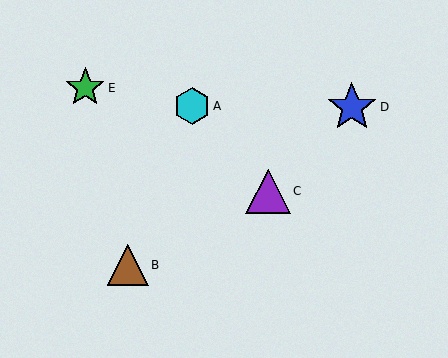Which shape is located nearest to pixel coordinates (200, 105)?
The cyan hexagon (labeled A) at (192, 106) is nearest to that location.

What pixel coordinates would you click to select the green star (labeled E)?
Click at (85, 88) to select the green star E.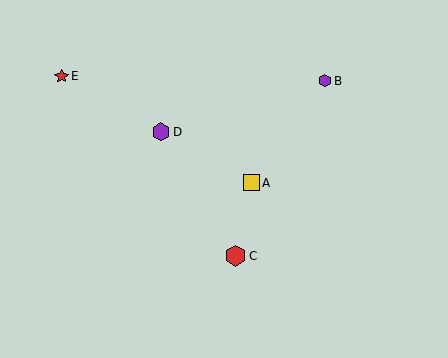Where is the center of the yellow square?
The center of the yellow square is at (251, 183).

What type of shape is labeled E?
Shape E is a red star.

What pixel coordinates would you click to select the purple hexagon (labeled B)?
Click at (325, 81) to select the purple hexagon B.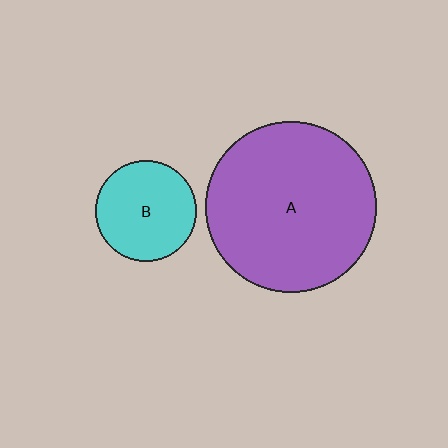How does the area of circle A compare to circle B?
Approximately 2.9 times.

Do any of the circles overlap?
No, none of the circles overlap.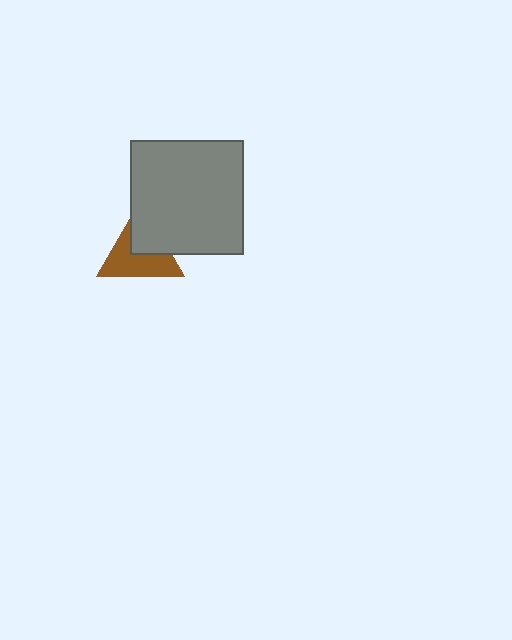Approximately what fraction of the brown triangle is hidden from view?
Roughly 40% of the brown triangle is hidden behind the gray square.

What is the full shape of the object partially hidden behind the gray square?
The partially hidden object is a brown triangle.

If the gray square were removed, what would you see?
You would see the complete brown triangle.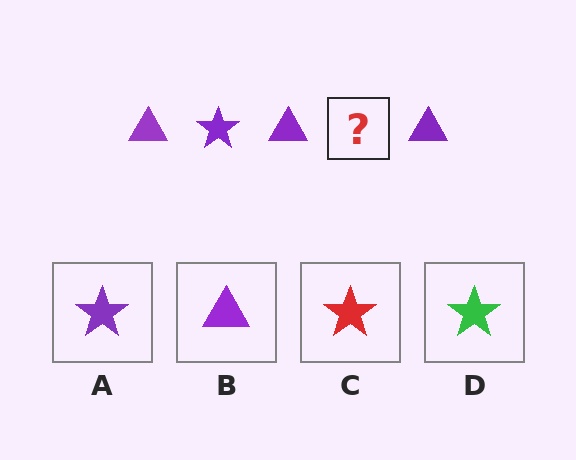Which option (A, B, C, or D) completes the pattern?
A.